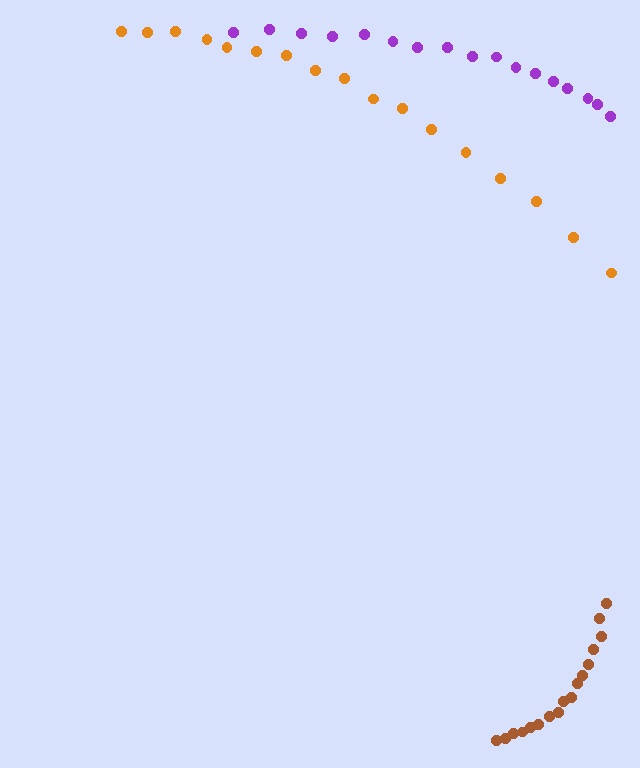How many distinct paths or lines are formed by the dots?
There are 3 distinct paths.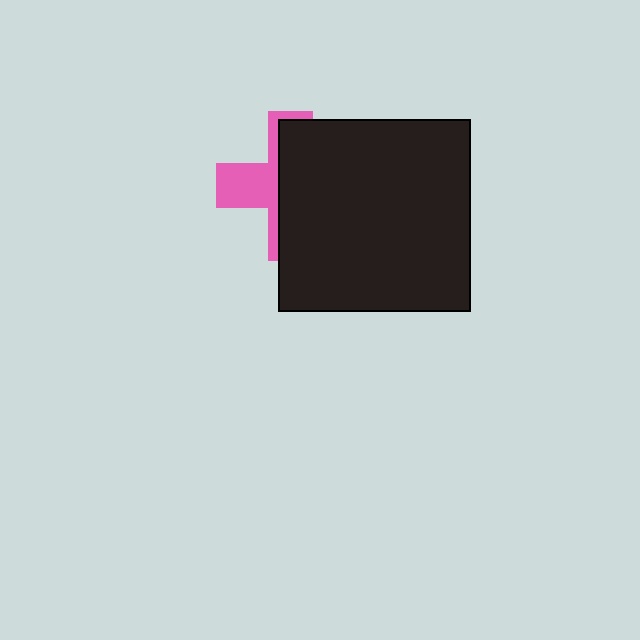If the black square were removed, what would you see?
You would see the complete pink cross.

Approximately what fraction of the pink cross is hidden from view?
Roughly 64% of the pink cross is hidden behind the black square.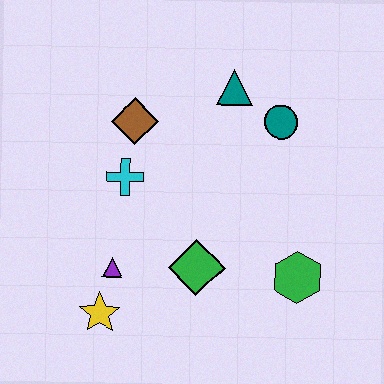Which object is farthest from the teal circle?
The yellow star is farthest from the teal circle.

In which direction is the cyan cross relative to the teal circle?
The cyan cross is to the left of the teal circle.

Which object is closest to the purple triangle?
The yellow star is closest to the purple triangle.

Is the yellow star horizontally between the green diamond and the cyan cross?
No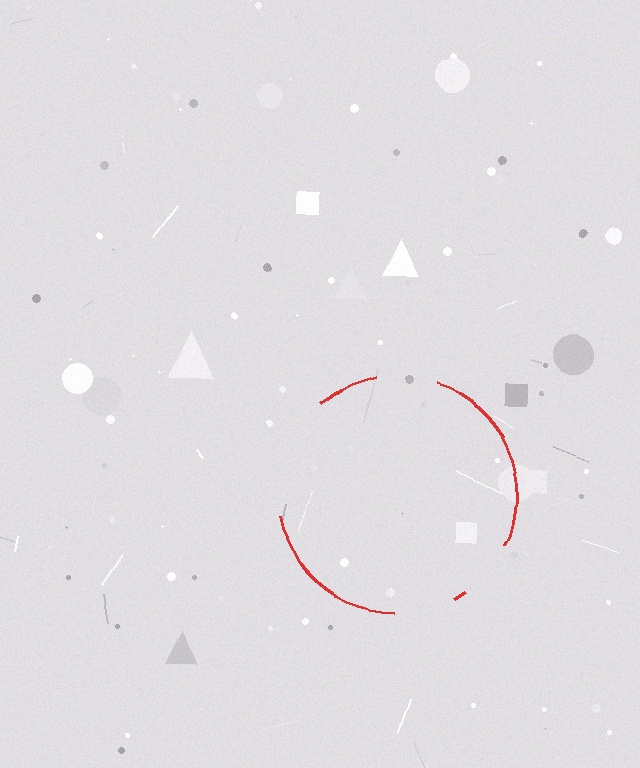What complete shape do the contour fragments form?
The contour fragments form a circle.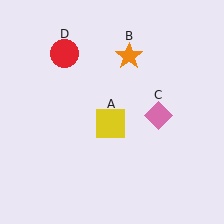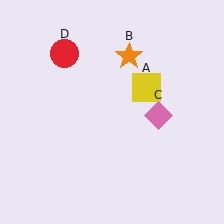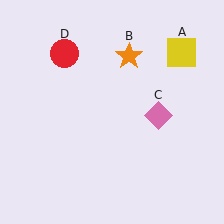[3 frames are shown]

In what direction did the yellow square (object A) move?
The yellow square (object A) moved up and to the right.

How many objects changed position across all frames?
1 object changed position: yellow square (object A).